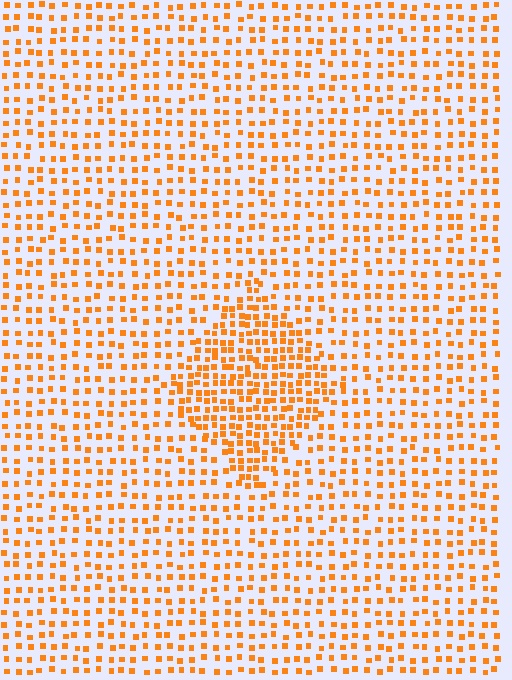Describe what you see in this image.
The image contains small orange elements arranged at two different densities. A diamond-shaped region is visible where the elements are more densely packed than the surrounding area.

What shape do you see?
I see a diamond.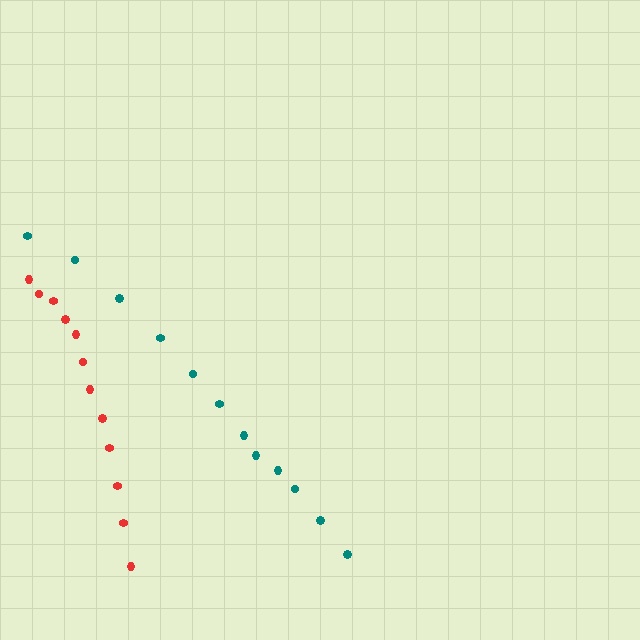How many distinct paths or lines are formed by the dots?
There are 2 distinct paths.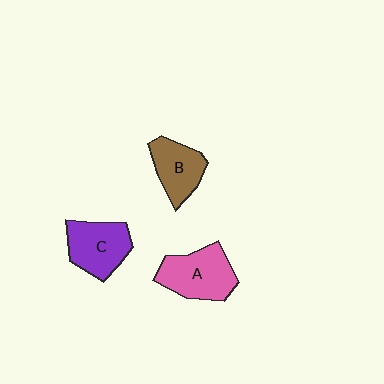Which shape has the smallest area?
Shape B (brown).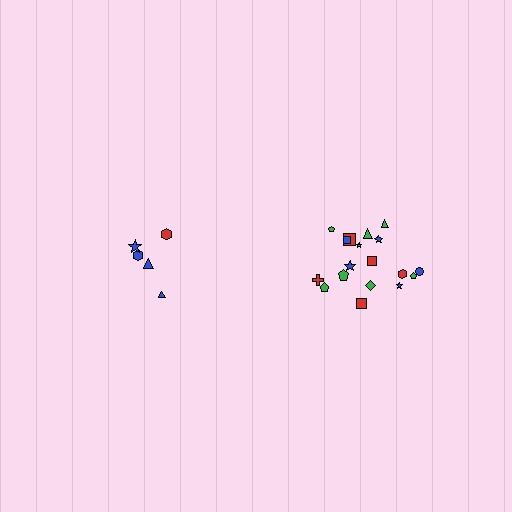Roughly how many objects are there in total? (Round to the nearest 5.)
Roughly 25 objects in total.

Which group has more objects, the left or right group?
The right group.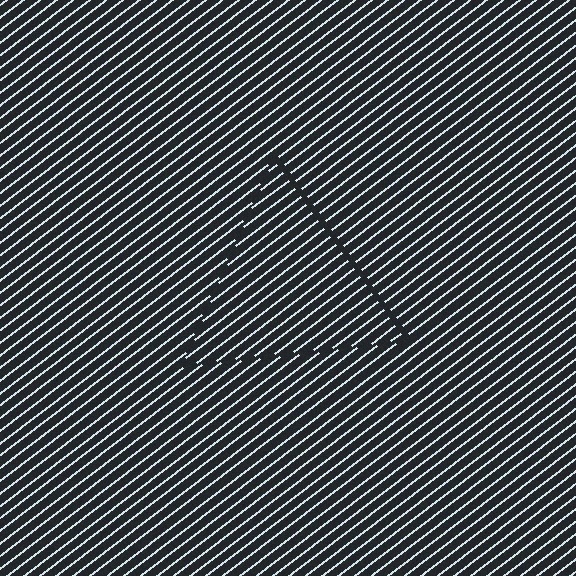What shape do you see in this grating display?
An illusory triangle. The interior of the shape contains the same grating, shifted by half a period — the contour is defined by the phase discontinuity where line-ends from the inner and outer gratings abut.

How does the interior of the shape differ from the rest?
The interior of the shape contains the same grating, shifted by half a period — the contour is defined by the phase discontinuity where line-ends from the inner and outer gratings abut.